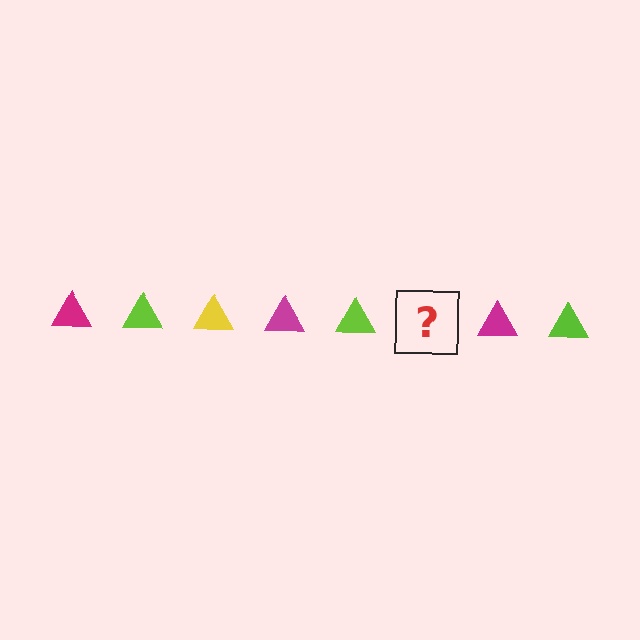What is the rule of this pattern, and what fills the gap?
The rule is that the pattern cycles through magenta, lime, yellow triangles. The gap should be filled with a yellow triangle.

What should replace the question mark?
The question mark should be replaced with a yellow triangle.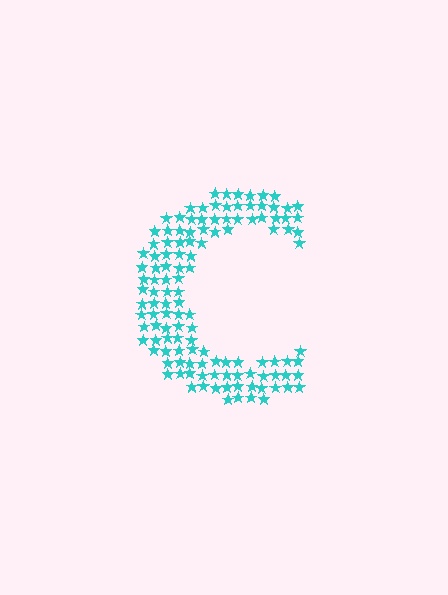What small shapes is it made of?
It is made of small stars.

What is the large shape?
The large shape is the letter C.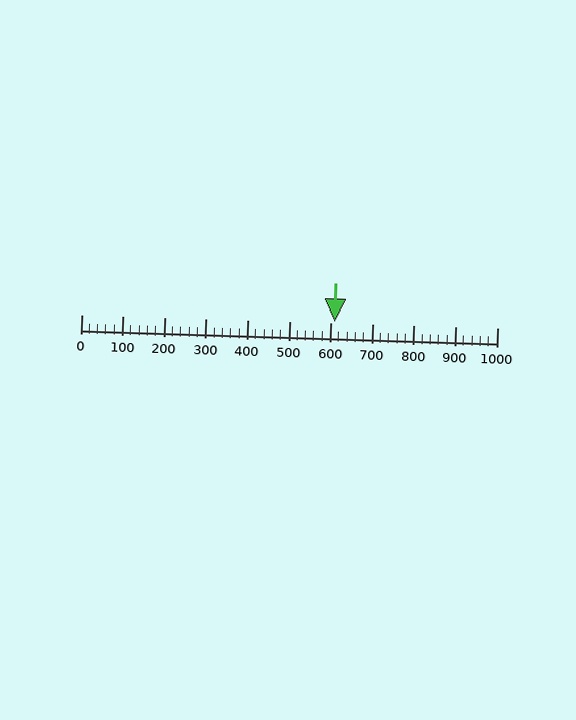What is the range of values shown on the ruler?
The ruler shows values from 0 to 1000.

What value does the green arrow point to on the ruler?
The green arrow points to approximately 610.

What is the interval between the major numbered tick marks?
The major tick marks are spaced 100 units apart.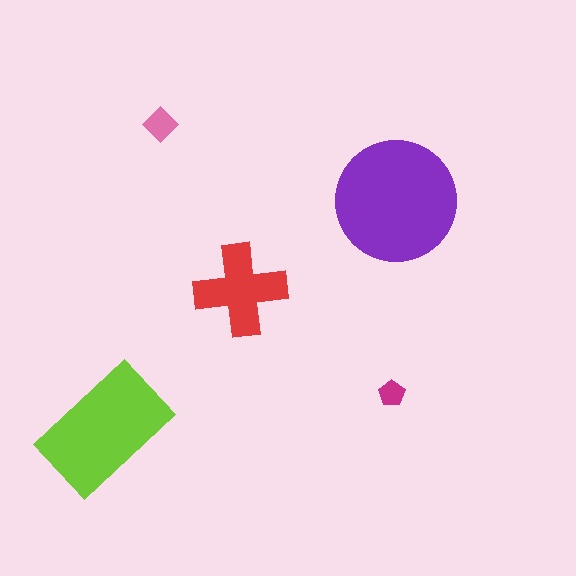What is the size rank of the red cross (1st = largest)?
3rd.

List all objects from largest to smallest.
The purple circle, the lime rectangle, the red cross, the pink diamond, the magenta pentagon.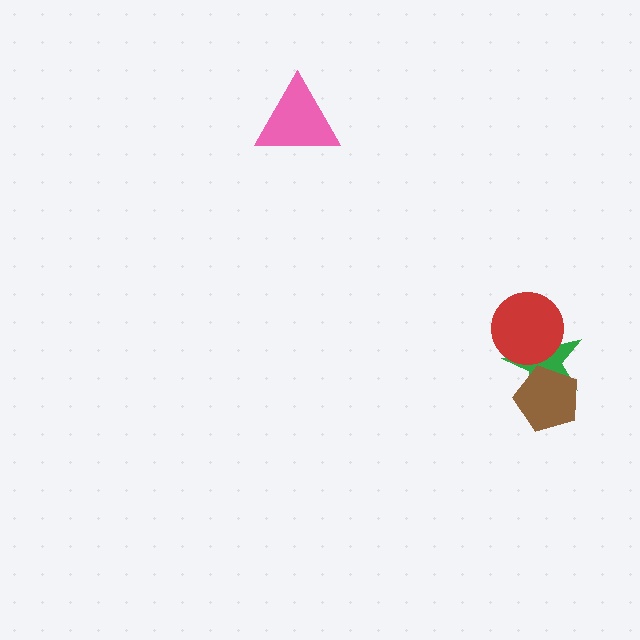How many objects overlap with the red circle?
1 object overlaps with the red circle.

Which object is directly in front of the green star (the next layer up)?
The brown pentagon is directly in front of the green star.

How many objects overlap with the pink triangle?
0 objects overlap with the pink triangle.